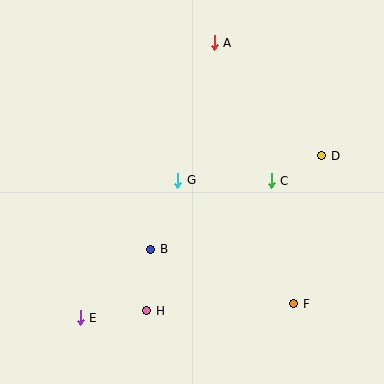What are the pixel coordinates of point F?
Point F is at (294, 304).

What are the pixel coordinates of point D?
Point D is at (322, 156).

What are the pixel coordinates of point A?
Point A is at (214, 43).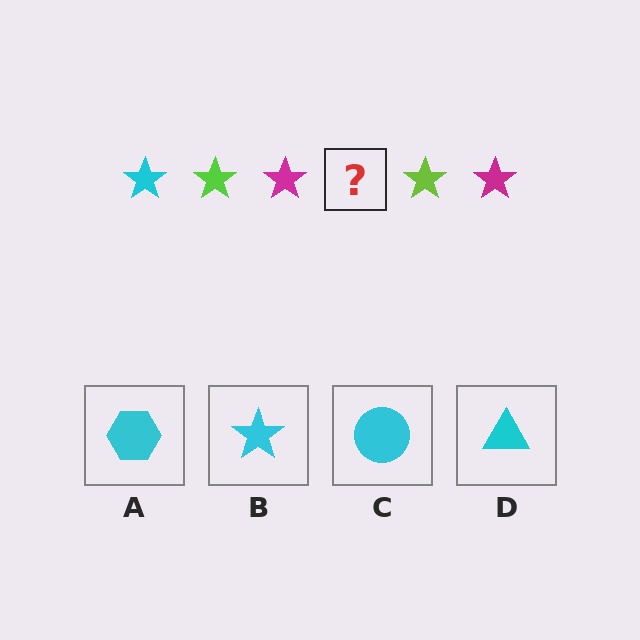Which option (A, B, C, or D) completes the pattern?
B.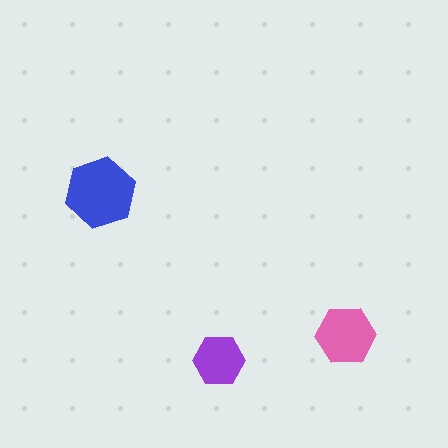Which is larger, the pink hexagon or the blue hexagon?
The blue one.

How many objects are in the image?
There are 3 objects in the image.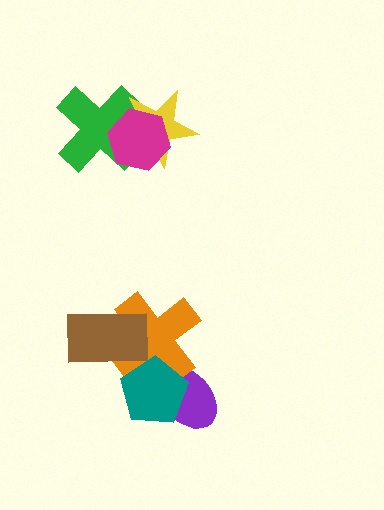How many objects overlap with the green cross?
2 objects overlap with the green cross.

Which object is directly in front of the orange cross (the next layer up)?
The brown rectangle is directly in front of the orange cross.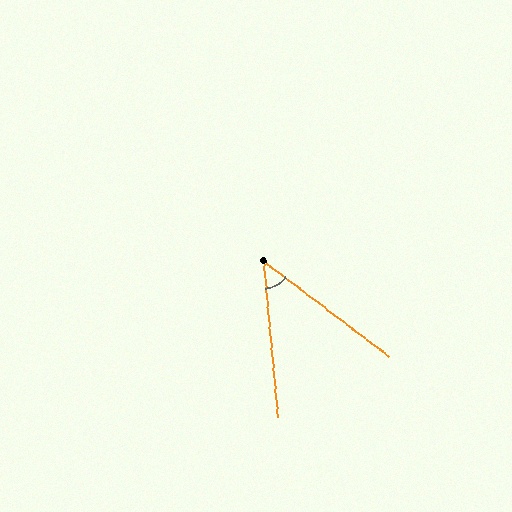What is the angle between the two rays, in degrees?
Approximately 47 degrees.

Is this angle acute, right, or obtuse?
It is acute.